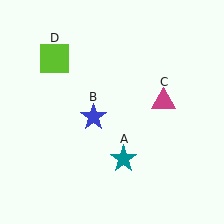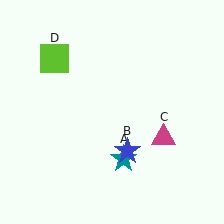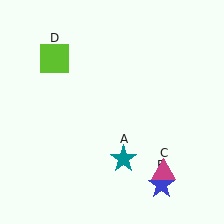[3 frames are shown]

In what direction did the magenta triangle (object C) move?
The magenta triangle (object C) moved down.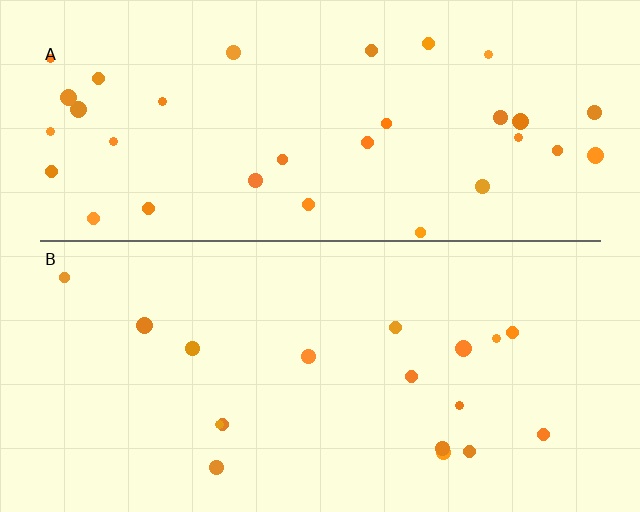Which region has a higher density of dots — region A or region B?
A (the top).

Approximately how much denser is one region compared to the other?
Approximately 1.8× — region A over region B.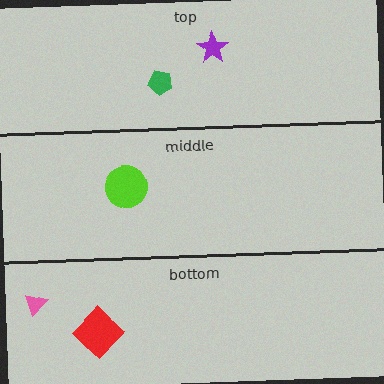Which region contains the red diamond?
The bottom region.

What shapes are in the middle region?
The lime circle.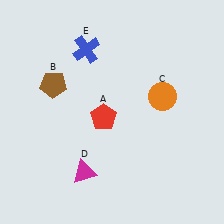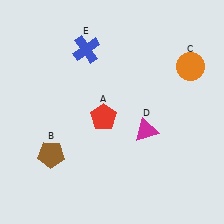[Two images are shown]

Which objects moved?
The objects that moved are: the brown pentagon (B), the orange circle (C), the magenta triangle (D).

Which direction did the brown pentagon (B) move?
The brown pentagon (B) moved down.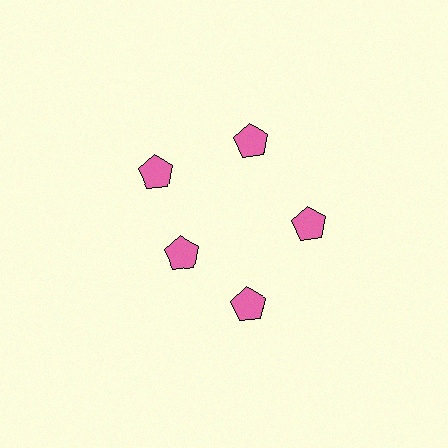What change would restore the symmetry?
The symmetry would be restored by moving it outward, back onto the ring so that all 5 pentagons sit at equal angles and equal distance from the center.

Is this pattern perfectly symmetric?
No. The 5 pink pentagons are arranged in a ring, but one element near the 8 o'clock position is pulled inward toward the center, breaking the 5-fold rotational symmetry.